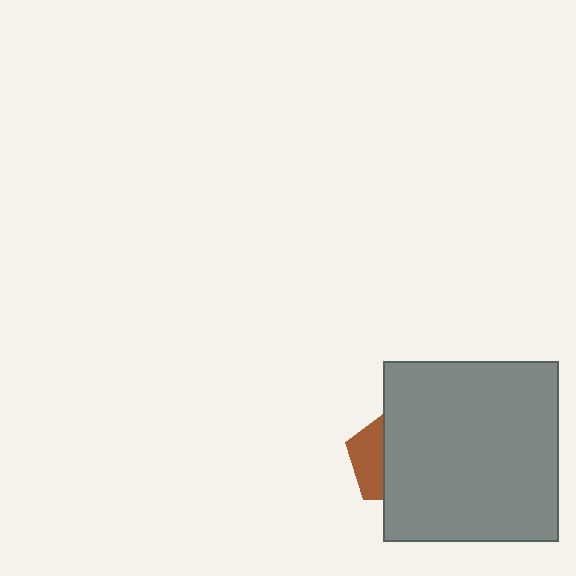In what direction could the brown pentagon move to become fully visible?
The brown pentagon could move left. That would shift it out from behind the gray rectangle entirely.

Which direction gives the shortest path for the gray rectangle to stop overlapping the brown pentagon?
Moving right gives the shortest separation.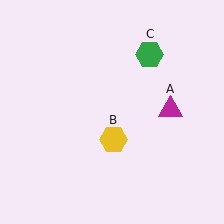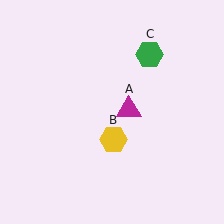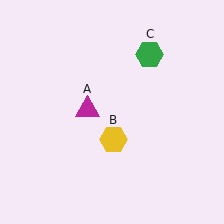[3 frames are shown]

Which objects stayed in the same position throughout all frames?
Yellow hexagon (object B) and green hexagon (object C) remained stationary.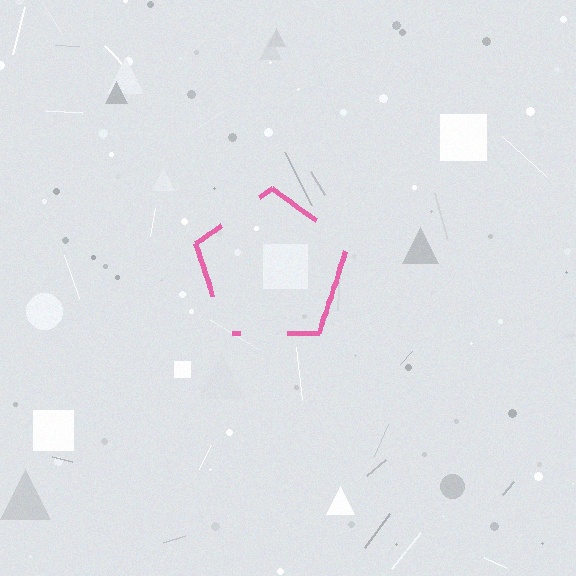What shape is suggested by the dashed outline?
The dashed outline suggests a pentagon.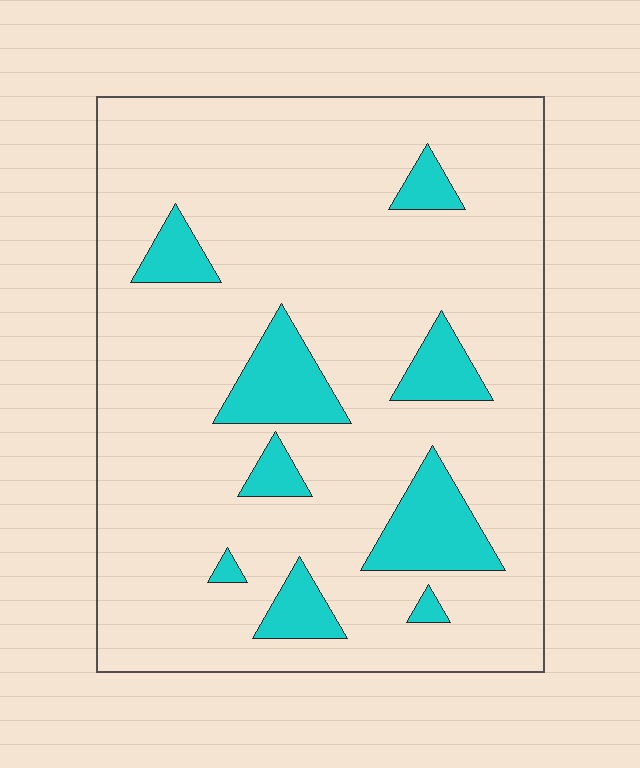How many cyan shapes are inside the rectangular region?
9.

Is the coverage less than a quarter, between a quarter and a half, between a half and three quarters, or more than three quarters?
Less than a quarter.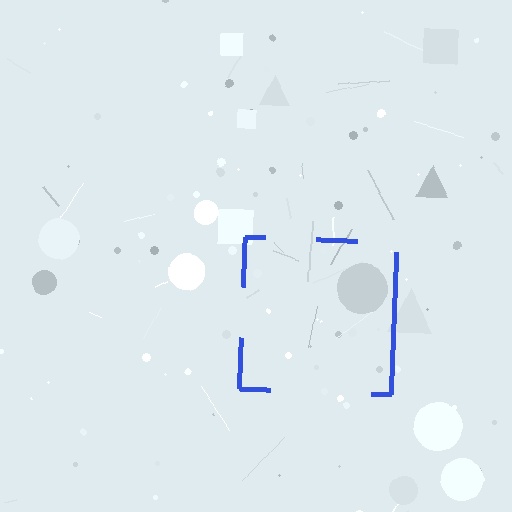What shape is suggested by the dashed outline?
The dashed outline suggests a square.